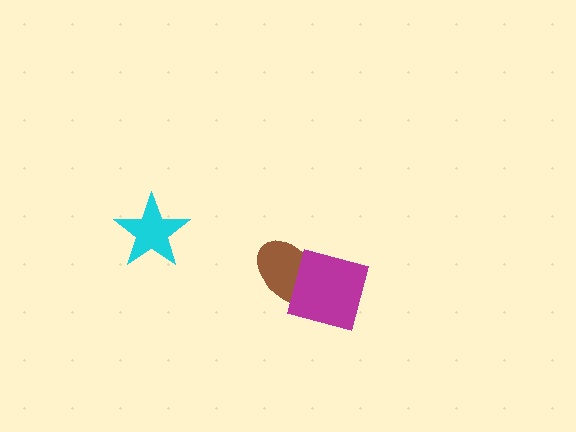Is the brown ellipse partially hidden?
Yes, it is partially covered by another shape.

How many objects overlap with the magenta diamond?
1 object overlaps with the magenta diamond.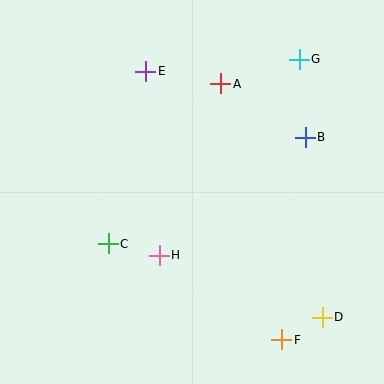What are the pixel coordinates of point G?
Point G is at (299, 59).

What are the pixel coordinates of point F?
Point F is at (282, 340).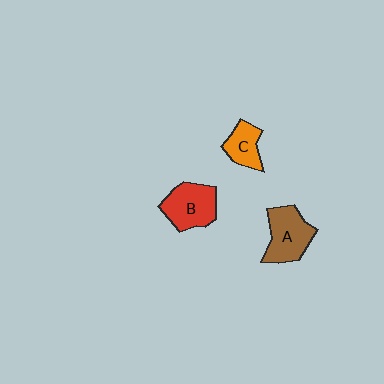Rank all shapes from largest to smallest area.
From largest to smallest: A (brown), B (red), C (orange).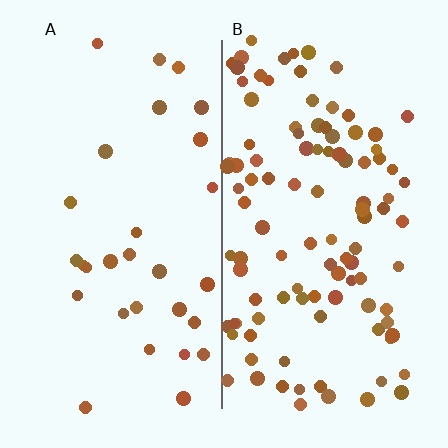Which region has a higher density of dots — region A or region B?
B (the right).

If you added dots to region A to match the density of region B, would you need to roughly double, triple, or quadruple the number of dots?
Approximately quadruple.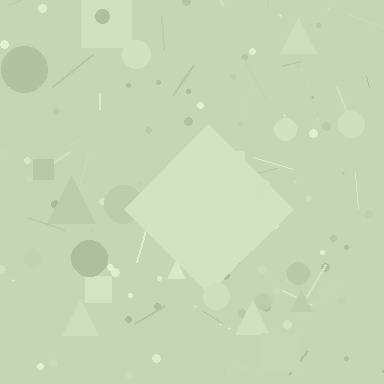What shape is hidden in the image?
A diamond is hidden in the image.